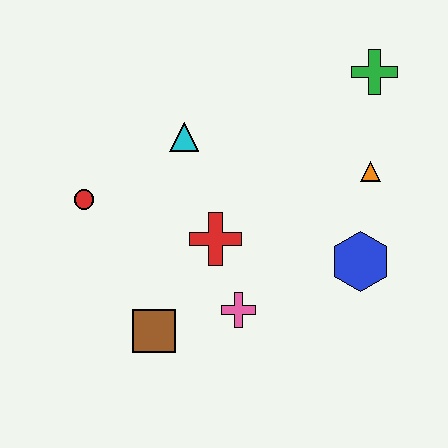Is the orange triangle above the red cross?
Yes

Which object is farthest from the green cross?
The brown square is farthest from the green cross.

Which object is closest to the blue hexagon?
The orange triangle is closest to the blue hexagon.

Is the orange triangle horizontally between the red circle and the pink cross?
No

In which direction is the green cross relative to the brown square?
The green cross is above the brown square.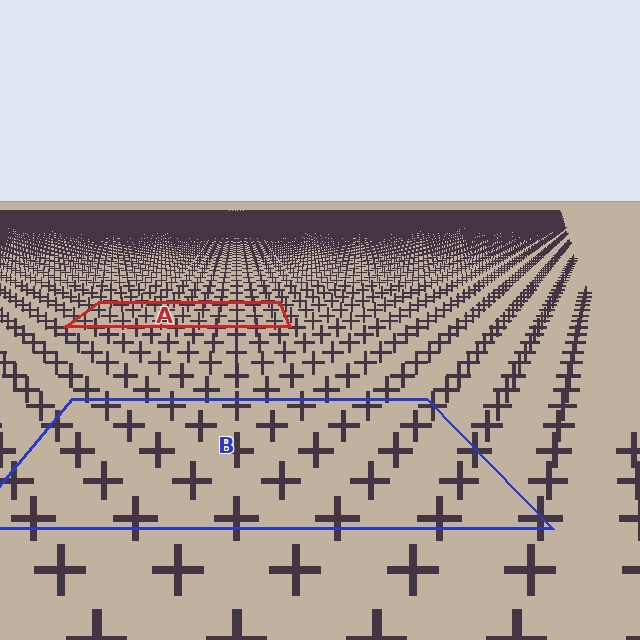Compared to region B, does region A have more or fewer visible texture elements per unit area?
Region A has more texture elements per unit area — they are packed more densely because it is farther away.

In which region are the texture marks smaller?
The texture marks are smaller in region A, because it is farther away.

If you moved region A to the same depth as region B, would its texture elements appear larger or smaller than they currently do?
They would appear larger. At a closer depth, the same texture elements are projected at a bigger on-screen size.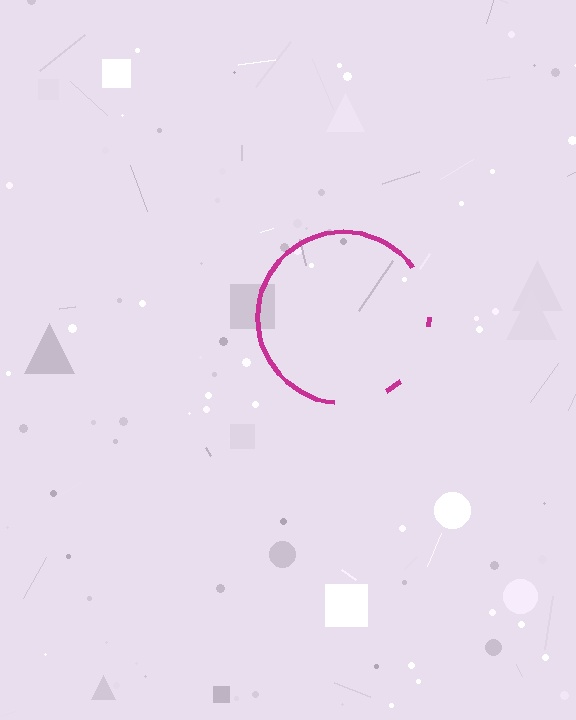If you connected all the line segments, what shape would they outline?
They would outline a circle.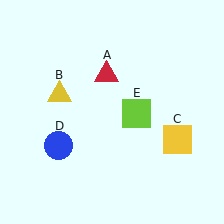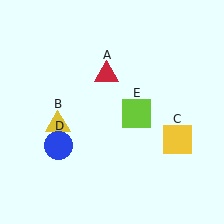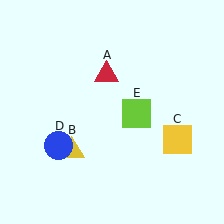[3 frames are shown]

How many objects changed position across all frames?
1 object changed position: yellow triangle (object B).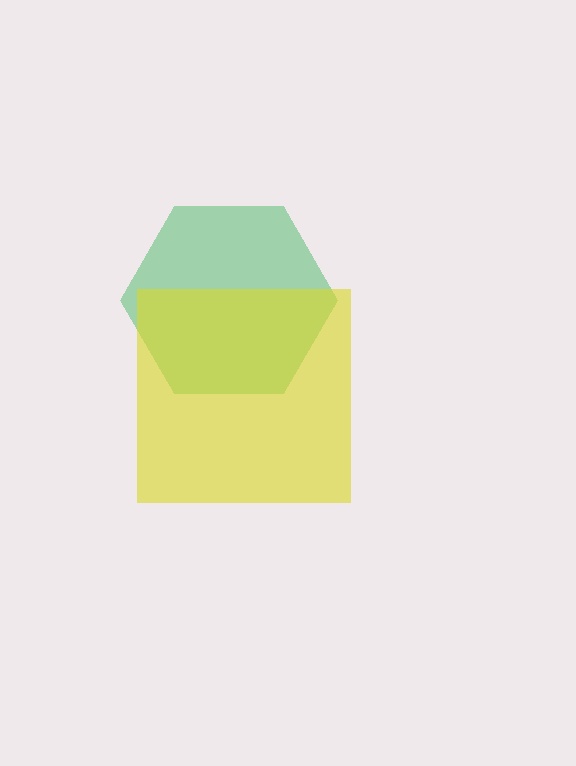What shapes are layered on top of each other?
The layered shapes are: a green hexagon, a yellow square.